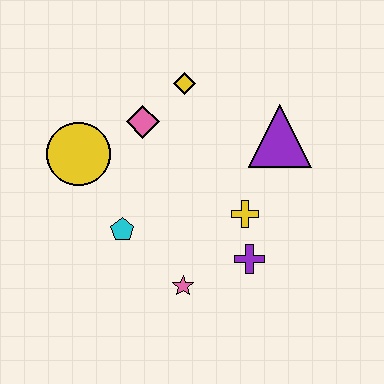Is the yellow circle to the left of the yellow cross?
Yes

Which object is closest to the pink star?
The purple cross is closest to the pink star.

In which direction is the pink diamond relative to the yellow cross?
The pink diamond is to the left of the yellow cross.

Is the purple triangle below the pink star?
No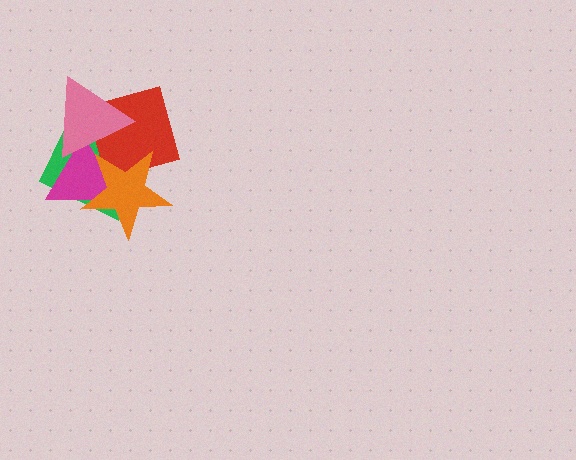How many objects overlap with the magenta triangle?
4 objects overlap with the magenta triangle.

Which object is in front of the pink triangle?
The orange star is in front of the pink triangle.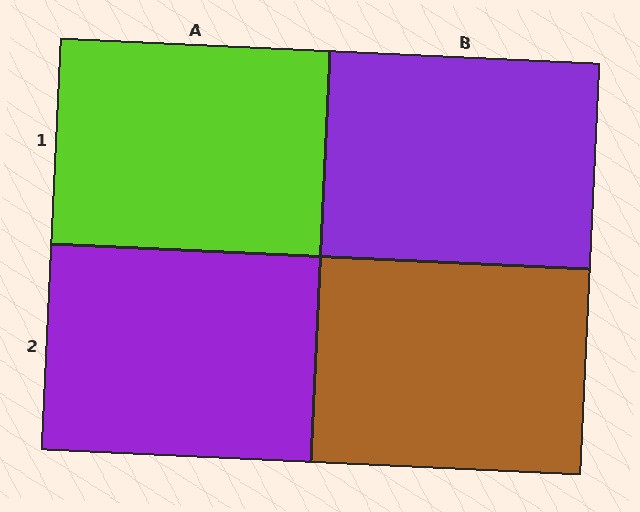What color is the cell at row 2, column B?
Brown.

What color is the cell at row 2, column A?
Purple.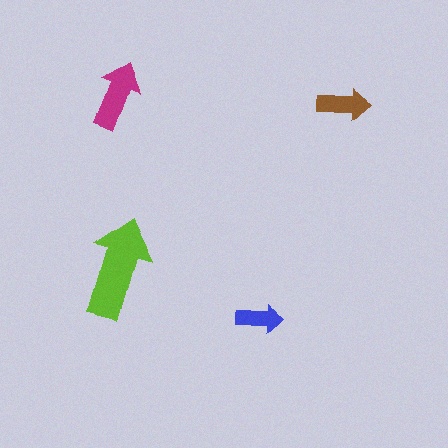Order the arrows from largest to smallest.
the lime one, the magenta one, the brown one, the blue one.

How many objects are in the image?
There are 4 objects in the image.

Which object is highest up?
The brown arrow is topmost.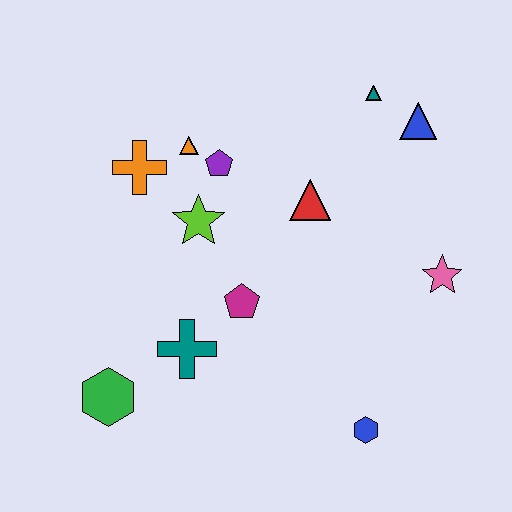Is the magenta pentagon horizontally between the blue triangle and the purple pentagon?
Yes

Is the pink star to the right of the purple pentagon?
Yes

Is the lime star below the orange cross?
Yes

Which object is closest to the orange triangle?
The purple pentagon is closest to the orange triangle.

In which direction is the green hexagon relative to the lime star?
The green hexagon is below the lime star.